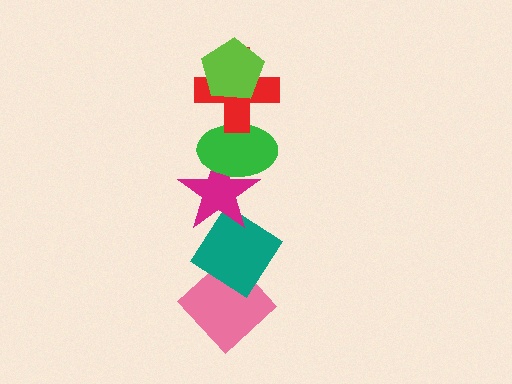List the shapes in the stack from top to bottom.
From top to bottom: the lime pentagon, the red cross, the green ellipse, the magenta star, the teal diamond, the pink diamond.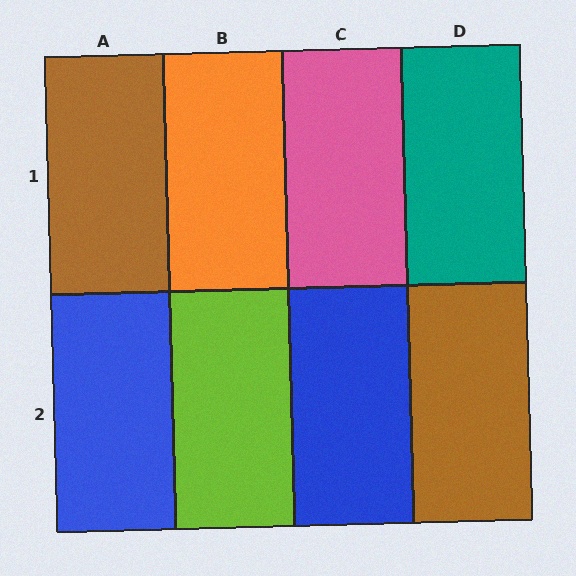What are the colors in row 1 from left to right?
Brown, orange, pink, teal.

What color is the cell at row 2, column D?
Brown.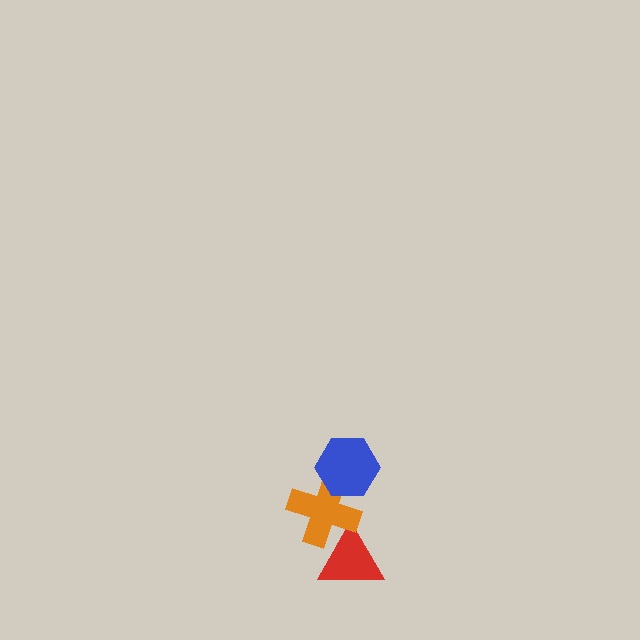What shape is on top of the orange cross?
The blue hexagon is on top of the orange cross.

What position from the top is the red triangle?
The red triangle is 3rd from the top.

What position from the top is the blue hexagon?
The blue hexagon is 1st from the top.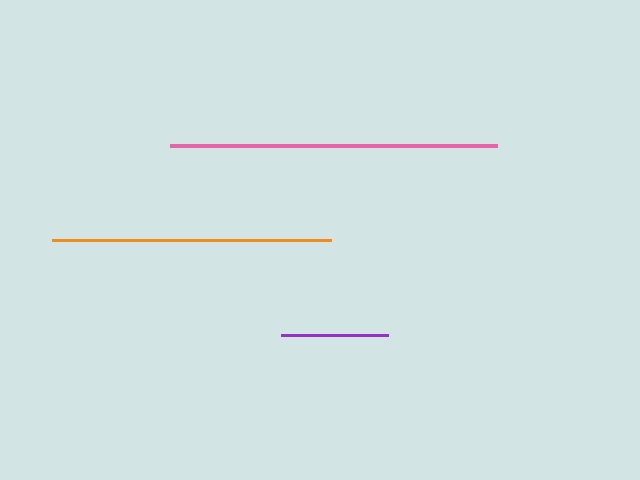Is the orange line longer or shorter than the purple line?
The orange line is longer than the purple line.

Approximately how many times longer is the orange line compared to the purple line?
The orange line is approximately 2.6 times the length of the purple line.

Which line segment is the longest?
The pink line is the longest at approximately 327 pixels.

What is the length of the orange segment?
The orange segment is approximately 280 pixels long.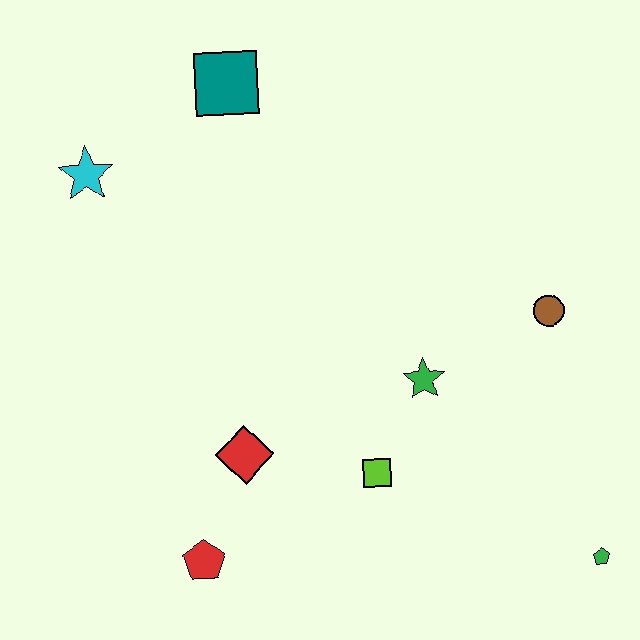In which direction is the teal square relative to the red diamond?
The teal square is above the red diamond.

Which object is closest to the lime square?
The green star is closest to the lime square.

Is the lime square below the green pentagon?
No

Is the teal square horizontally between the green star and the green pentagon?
No